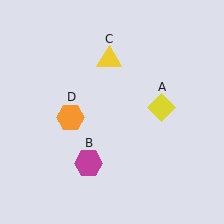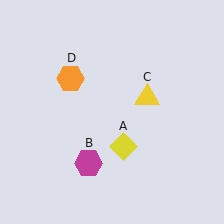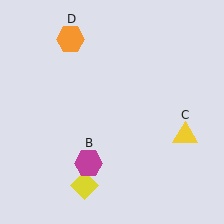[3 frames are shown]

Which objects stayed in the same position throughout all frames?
Magenta hexagon (object B) remained stationary.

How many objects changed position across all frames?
3 objects changed position: yellow diamond (object A), yellow triangle (object C), orange hexagon (object D).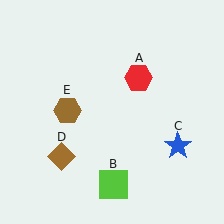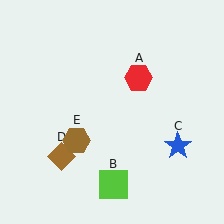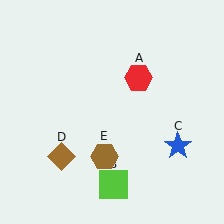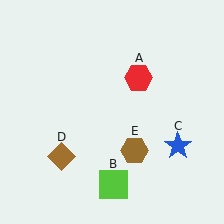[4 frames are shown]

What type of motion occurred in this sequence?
The brown hexagon (object E) rotated counterclockwise around the center of the scene.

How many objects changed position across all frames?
1 object changed position: brown hexagon (object E).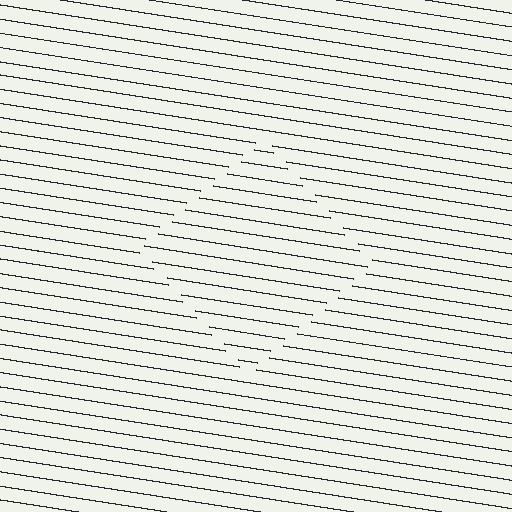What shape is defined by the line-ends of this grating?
An illusory square. The interior of the shape contains the same grating, shifted by half a period — the contour is defined by the phase discontinuity where line-ends from the inner and outer gratings abut.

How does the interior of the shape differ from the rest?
The interior of the shape contains the same grating, shifted by half a period — the contour is defined by the phase discontinuity where line-ends from the inner and outer gratings abut.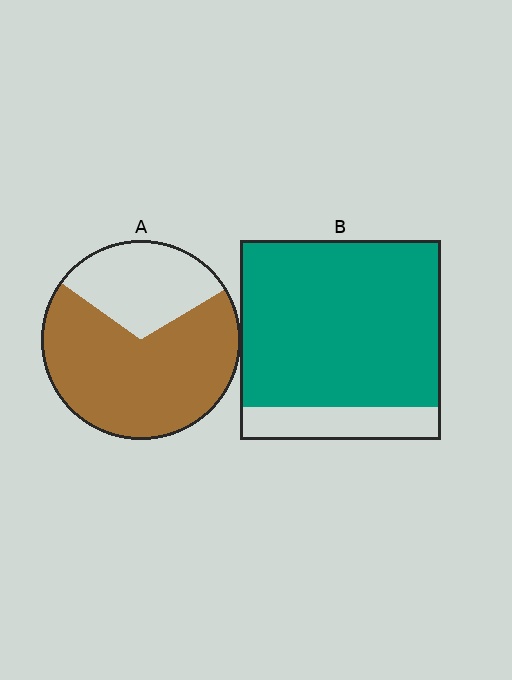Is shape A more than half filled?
Yes.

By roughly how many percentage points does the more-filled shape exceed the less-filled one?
By roughly 15 percentage points (B over A).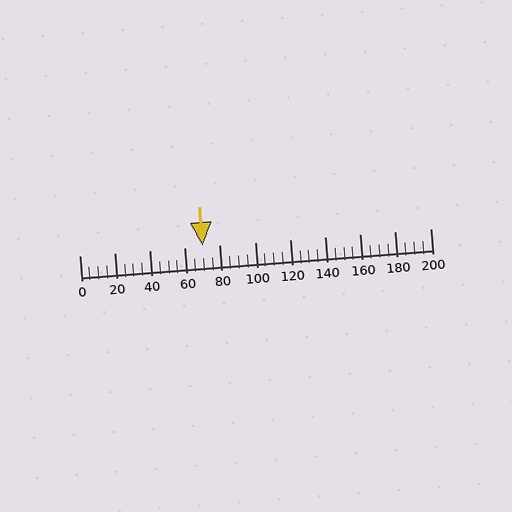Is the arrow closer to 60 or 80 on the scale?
The arrow is closer to 80.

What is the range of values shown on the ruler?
The ruler shows values from 0 to 200.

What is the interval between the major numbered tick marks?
The major tick marks are spaced 20 units apart.